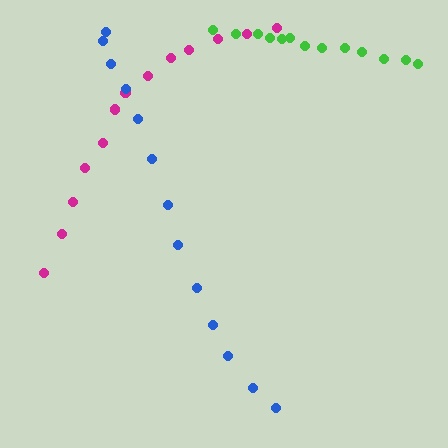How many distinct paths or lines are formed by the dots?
There are 3 distinct paths.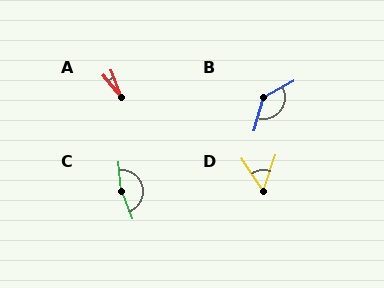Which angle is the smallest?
A, at approximately 18 degrees.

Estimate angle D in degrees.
Approximately 52 degrees.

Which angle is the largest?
C, at approximately 163 degrees.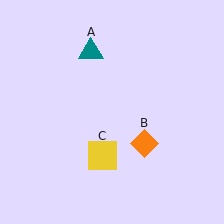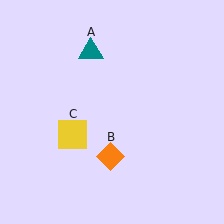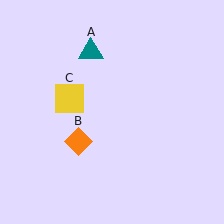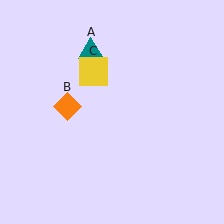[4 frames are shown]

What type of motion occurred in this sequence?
The orange diamond (object B), yellow square (object C) rotated clockwise around the center of the scene.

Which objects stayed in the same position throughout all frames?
Teal triangle (object A) remained stationary.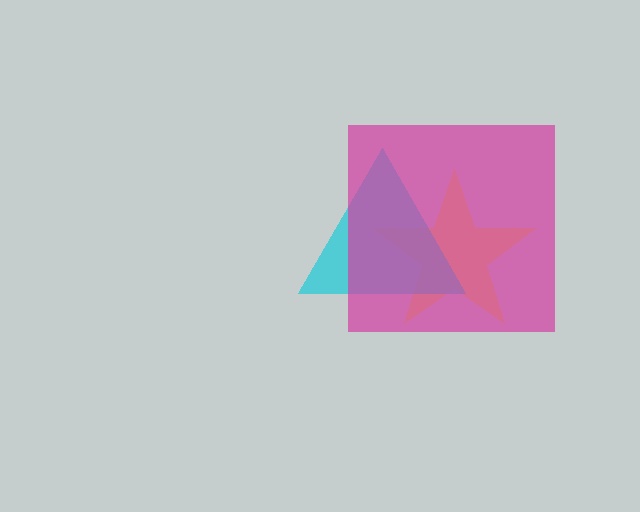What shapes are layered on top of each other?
The layered shapes are: a yellow star, a cyan triangle, a magenta square.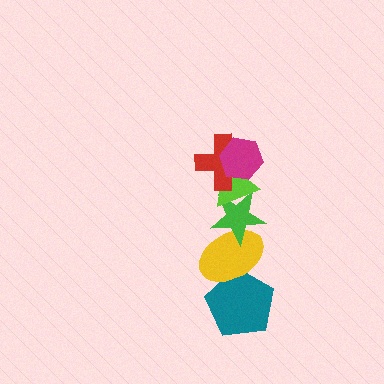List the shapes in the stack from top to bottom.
From top to bottom: the magenta hexagon, the red cross, the lime triangle, the green star, the yellow ellipse, the teal pentagon.